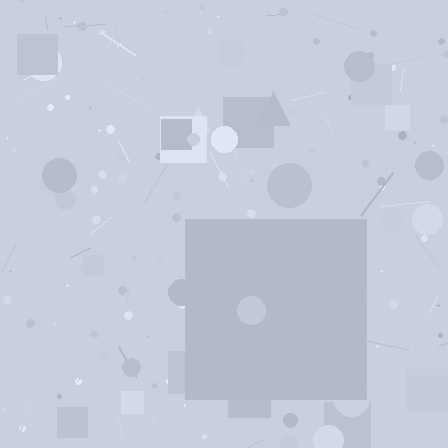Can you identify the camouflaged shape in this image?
The camouflaged shape is a square.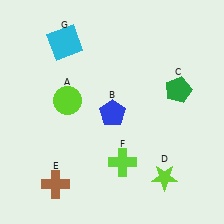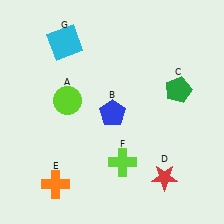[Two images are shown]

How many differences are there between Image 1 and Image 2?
There are 2 differences between the two images.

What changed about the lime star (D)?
In Image 1, D is lime. In Image 2, it changed to red.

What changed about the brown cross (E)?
In Image 1, E is brown. In Image 2, it changed to orange.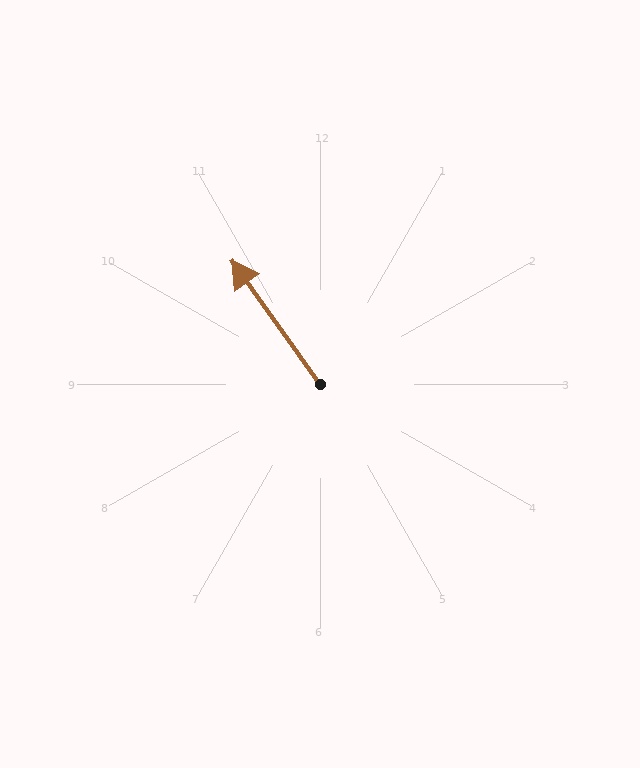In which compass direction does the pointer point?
Northwest.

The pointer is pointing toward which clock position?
Roughly 11 o'clock.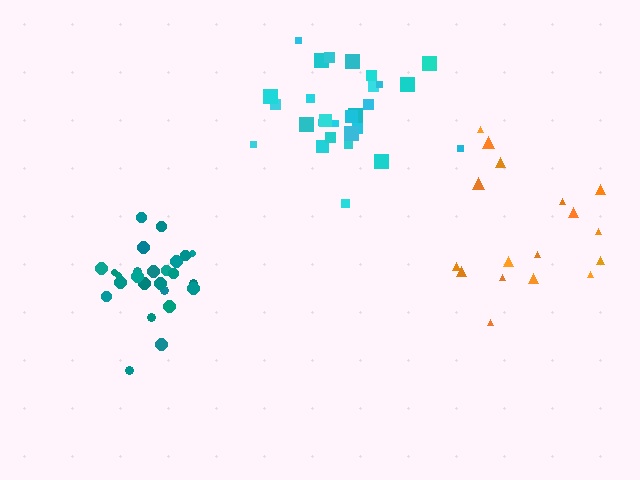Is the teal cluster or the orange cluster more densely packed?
Teal.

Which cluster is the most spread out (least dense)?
Orange.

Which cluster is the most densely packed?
Teal.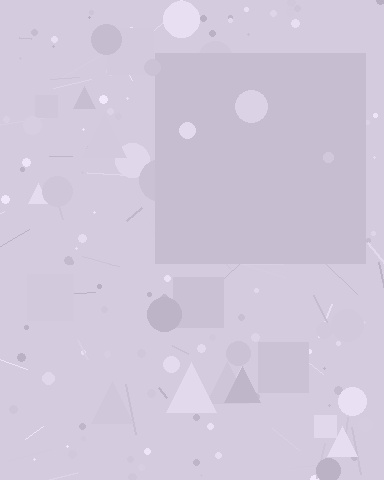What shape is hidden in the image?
A square is hidden in the image.